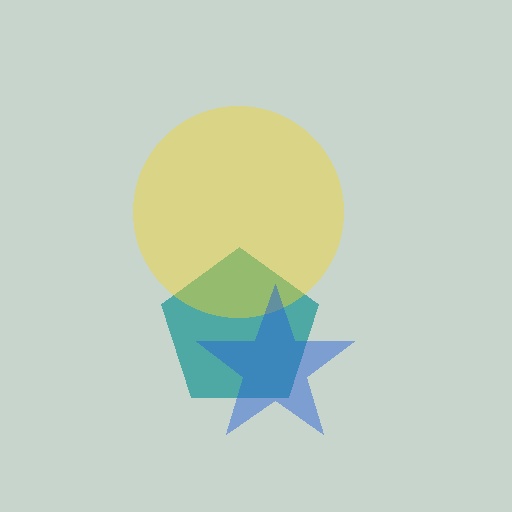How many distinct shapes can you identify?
There are 3 distinct shapes: a teal pentagon, a yellow circle, a blue star.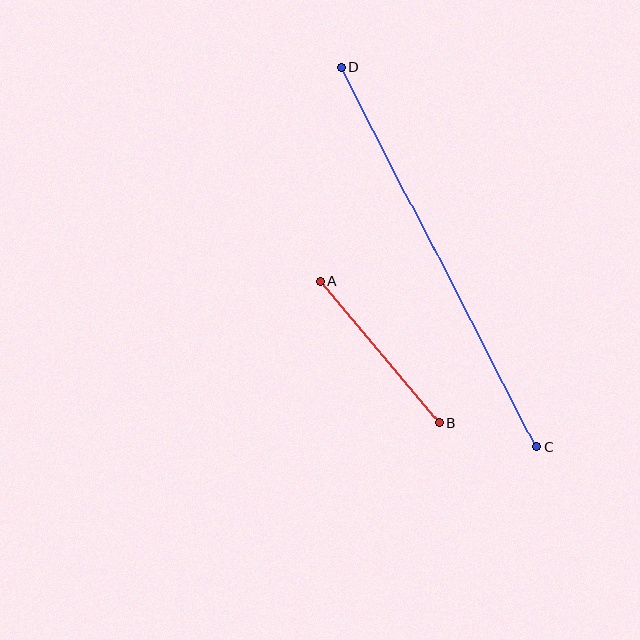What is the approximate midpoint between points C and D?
The midpoint is at approximately (439, 257) pixels.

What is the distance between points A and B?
The distance is approximately 186 pixels.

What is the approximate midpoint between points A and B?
The midpoint is at approximately (380, 352) pixels.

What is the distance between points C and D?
The distance is approximately 427 pixels.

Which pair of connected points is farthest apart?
Points C and D are farthest apart.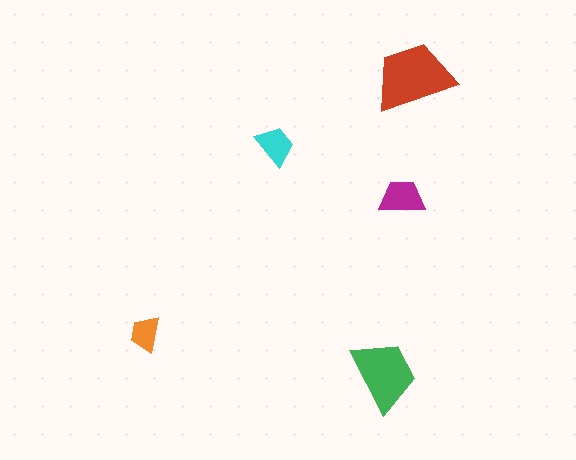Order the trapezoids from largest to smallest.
the red one, the green one, the magenta one, the cyan one, the orange one.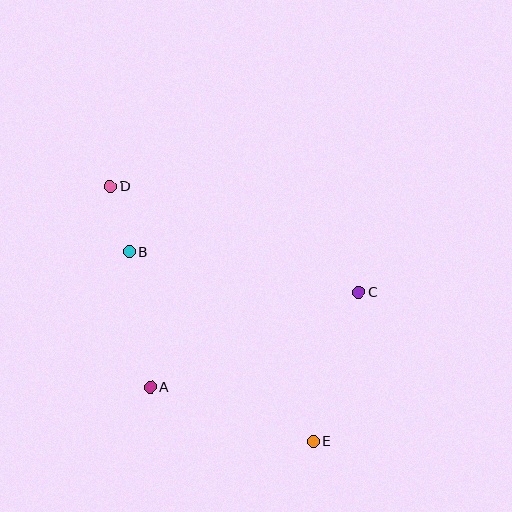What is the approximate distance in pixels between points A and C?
The distance between A and C is approximately 229 pixels.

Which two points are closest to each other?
Points B and D are closest to each other.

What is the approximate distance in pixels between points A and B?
The distance between A and B is approximately 137 pixels.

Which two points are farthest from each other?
Points D and E are farthest from each other.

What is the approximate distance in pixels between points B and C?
The distance between B and C is approximately 233 pixels.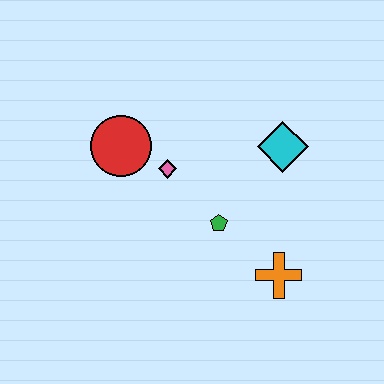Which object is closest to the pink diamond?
The red circle is closest to the pink diamond.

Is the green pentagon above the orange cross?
Yes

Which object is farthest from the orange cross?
The red circle is farthest from the orange cross.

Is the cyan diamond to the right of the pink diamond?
Yes